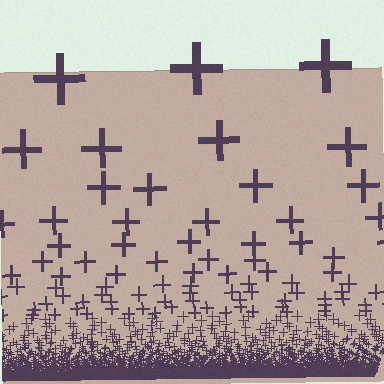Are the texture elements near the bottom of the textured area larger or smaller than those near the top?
Smaller. The gradient is inverted — elements near the bottom are smaller and denser.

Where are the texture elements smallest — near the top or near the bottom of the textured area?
Near the bottom.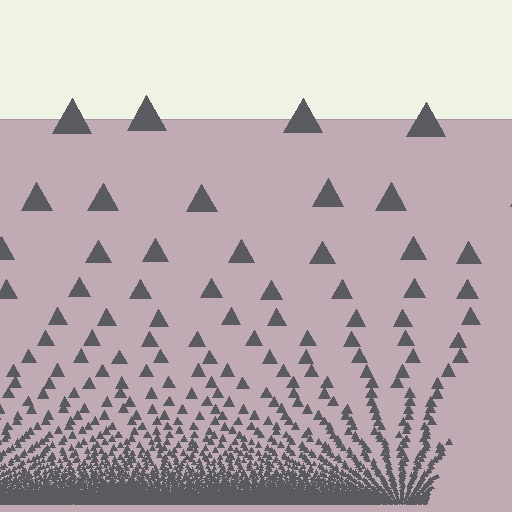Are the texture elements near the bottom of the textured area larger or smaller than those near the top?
Smaller. The gradient is inverted — elements near the bottom are smaller and denser.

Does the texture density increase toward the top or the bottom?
Density increases toward the bottom.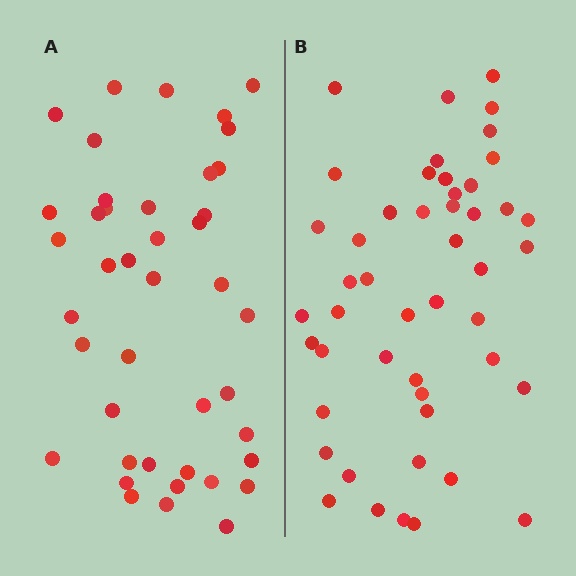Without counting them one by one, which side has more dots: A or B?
Region B (the right region) has more dots.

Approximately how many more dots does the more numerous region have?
Region B has about 6 more dots than region A.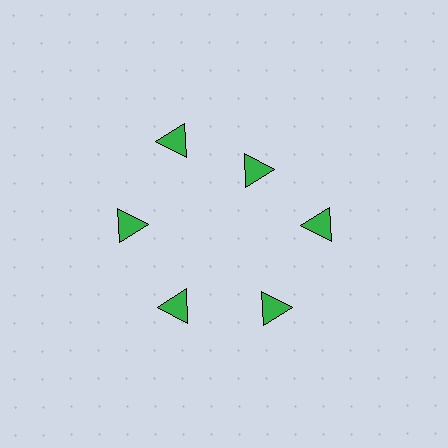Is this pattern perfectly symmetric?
No. The 6 green triangles are arranged in a ring, but one element near the 1 o'clock position is pulled inward toward the center, breaking the 6-fold rotational symmetry.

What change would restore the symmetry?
The symmetry would be restored by moving it outward, back onto the ring so that all 6 triangles sit at equal angles and equal distance from the center.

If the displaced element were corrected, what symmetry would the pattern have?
It would have 6-fold rotational symmetry — the pattern would map onto itself every 60 degrees.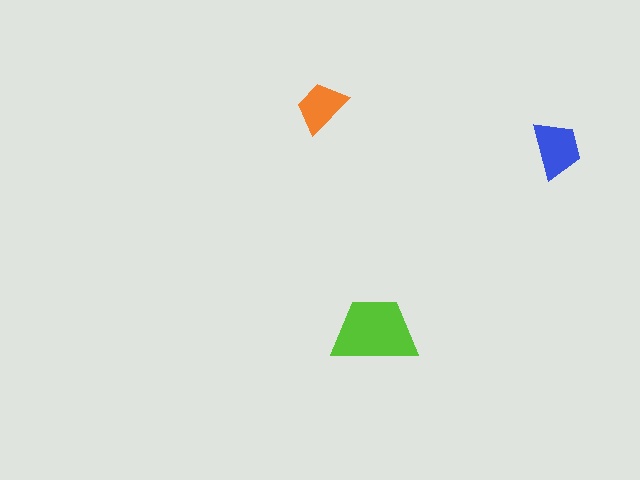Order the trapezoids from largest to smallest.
the lime one, the blue one, the orange one.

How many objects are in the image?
There are 3 objects in the image.